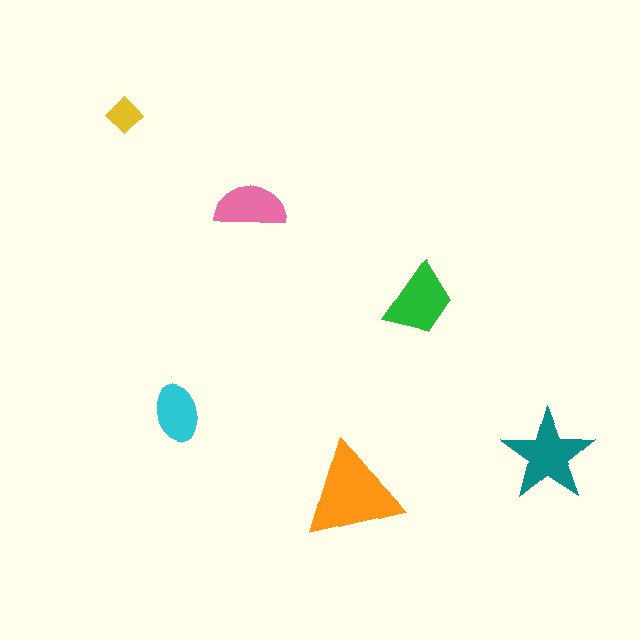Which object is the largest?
The orange triangle.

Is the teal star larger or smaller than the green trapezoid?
Larger.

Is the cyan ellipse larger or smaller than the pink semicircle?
Smaller.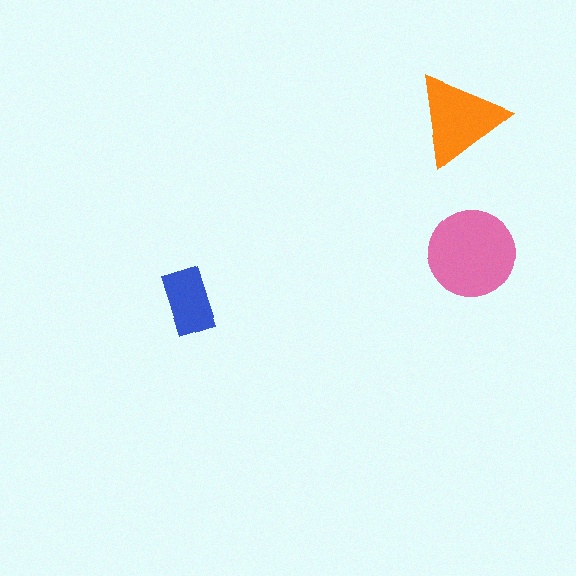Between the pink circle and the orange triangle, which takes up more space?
The pink circle.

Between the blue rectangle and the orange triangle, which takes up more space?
The orange triangle.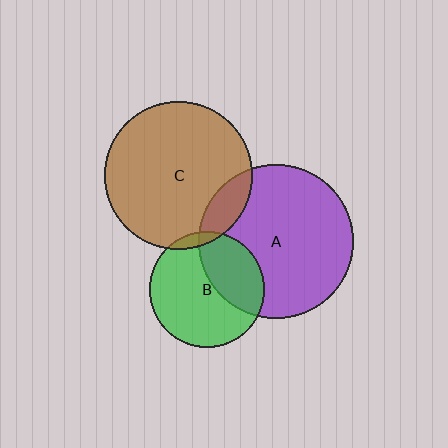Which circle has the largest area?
Circle A (purple).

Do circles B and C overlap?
Yes.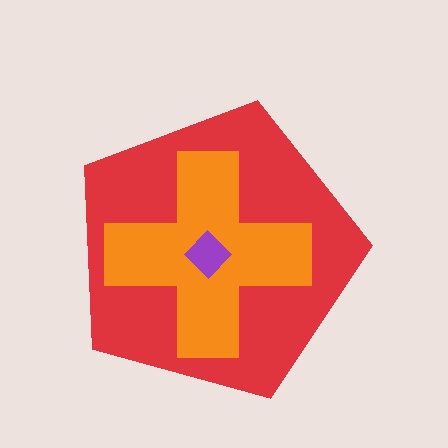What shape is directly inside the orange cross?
The purple diamond.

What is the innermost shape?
The purple diamond.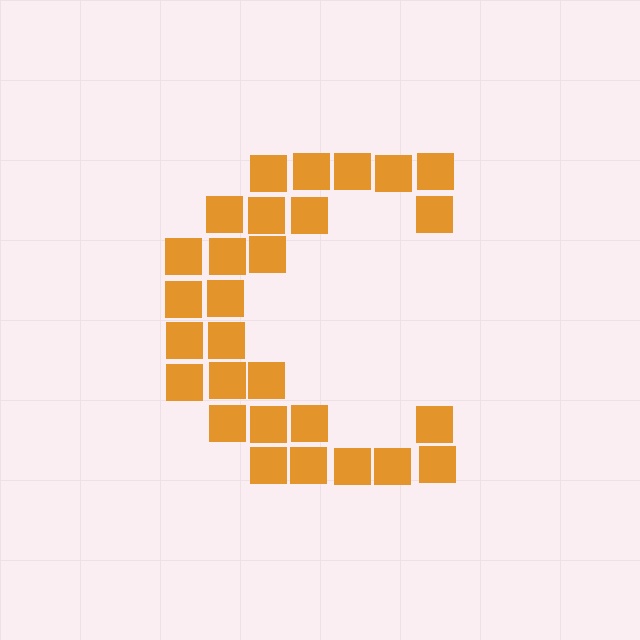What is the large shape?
The large shape is the letter C.